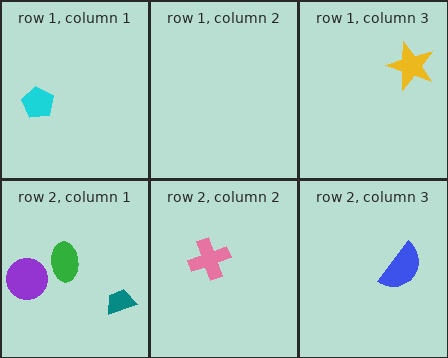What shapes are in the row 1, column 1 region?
The cyan pentagon.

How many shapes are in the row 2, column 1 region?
3.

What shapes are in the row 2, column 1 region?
The purple circle, the green ellipse, the teal trapezoid.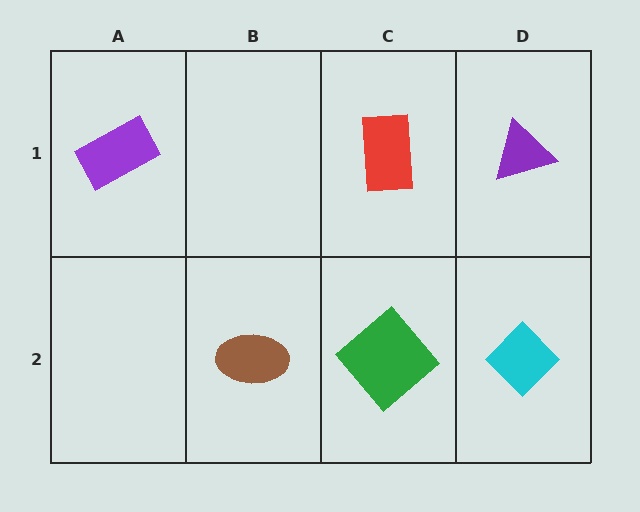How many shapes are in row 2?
3 shapes.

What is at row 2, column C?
A green diamond.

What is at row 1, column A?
A purple rectangle.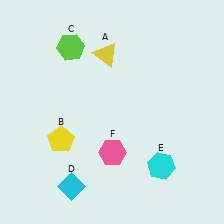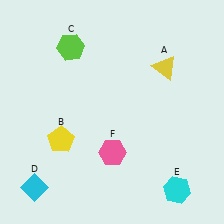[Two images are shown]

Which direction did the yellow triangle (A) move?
The yellow triangle (A) moved right.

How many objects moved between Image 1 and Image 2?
3 objects moved between the two images.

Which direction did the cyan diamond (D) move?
The cyan diamond (D) moved left.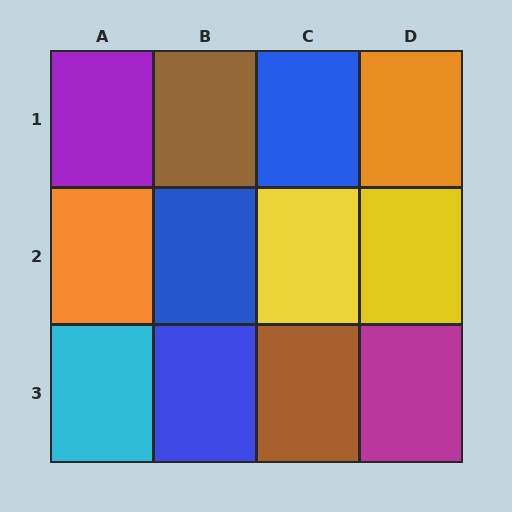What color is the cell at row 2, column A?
Orange.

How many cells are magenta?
1 cell is magenta.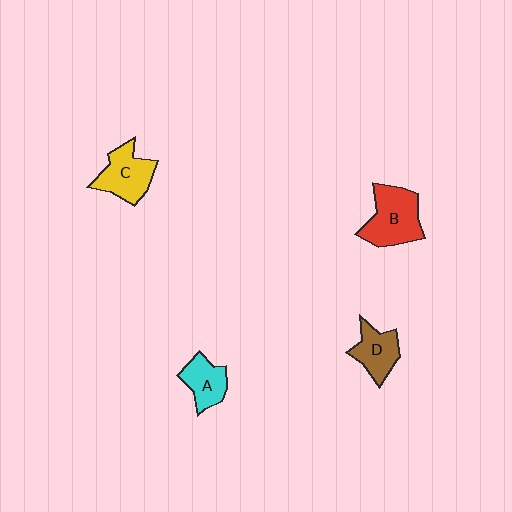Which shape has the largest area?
Shape B (red).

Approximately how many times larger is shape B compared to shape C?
Approximately 1.2 times.